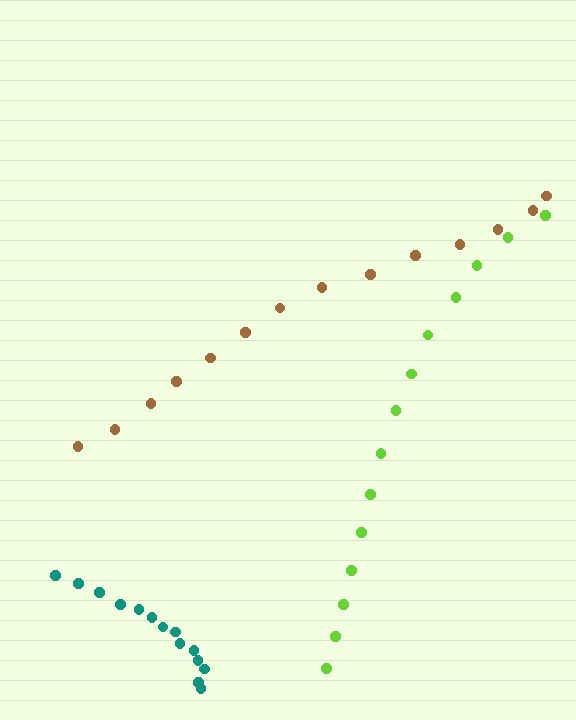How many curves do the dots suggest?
There are 3 distinct paths.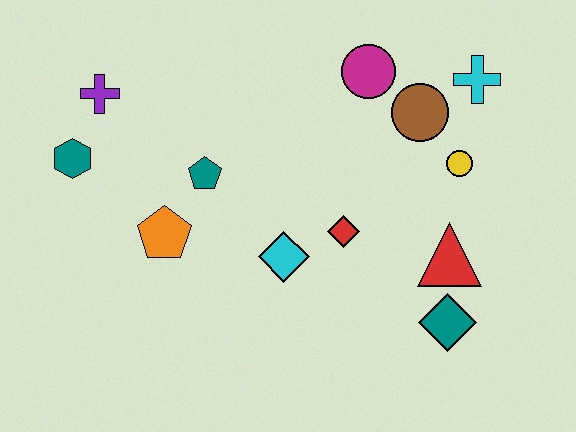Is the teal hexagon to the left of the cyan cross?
Yes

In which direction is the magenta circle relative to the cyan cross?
The magenta circle is to the left of the cyan cross.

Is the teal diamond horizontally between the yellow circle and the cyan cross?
No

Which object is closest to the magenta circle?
The brown circle is closest to the magenta circle.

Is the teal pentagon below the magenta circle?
Yes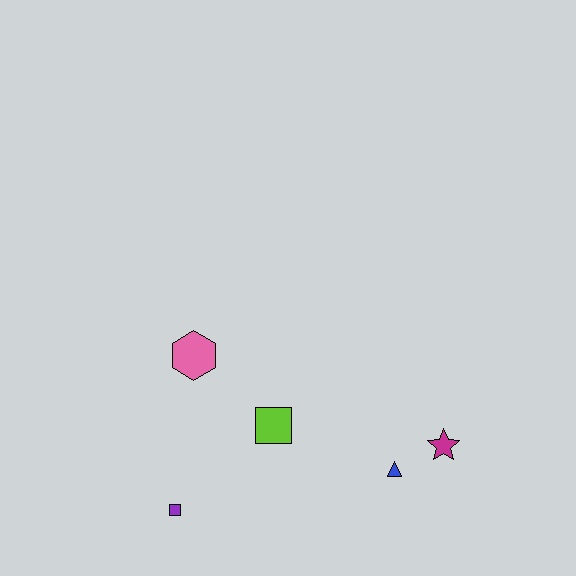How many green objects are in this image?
There are no green objects.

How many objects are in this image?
There are 5 objects.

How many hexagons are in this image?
There is 1 hexagon.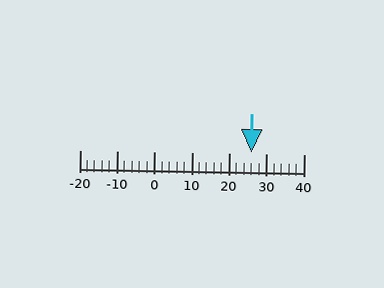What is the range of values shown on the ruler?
The ruler shows values from -20 to 40.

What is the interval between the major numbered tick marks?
The major tick marks are spaced 10 units apart.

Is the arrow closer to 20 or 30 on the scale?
The arrow is closer to 30.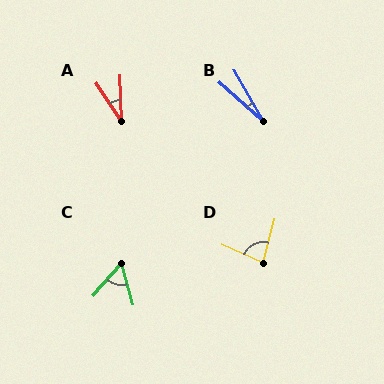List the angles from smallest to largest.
B (18°), A (32°), C (57°), D (82°).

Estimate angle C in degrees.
Approximately 57 degrees.